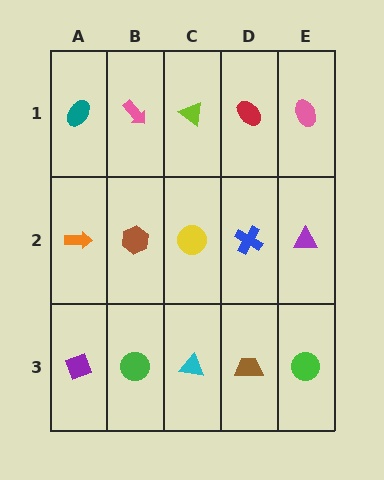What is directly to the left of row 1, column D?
A lime triangle.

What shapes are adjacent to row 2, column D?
A red ellipse (row 1, column D), a brown trapezoid (row 3, column D), a yellow circle (row 2, column C), a purple triangle (row 2, column E).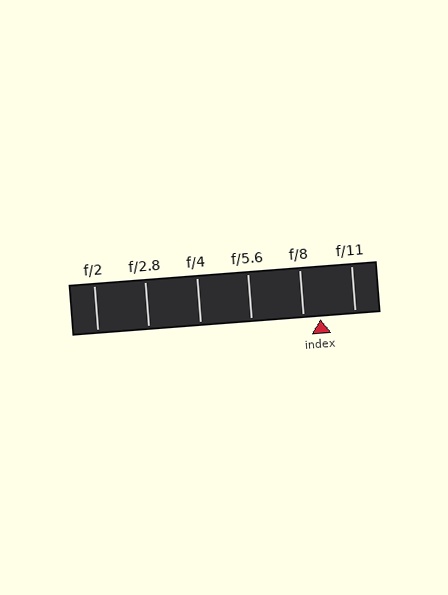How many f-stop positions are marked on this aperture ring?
There are 6 f-stop positions marked.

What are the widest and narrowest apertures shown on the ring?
The widest aperture shown is f/2 and the narrowest is f/11.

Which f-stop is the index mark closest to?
The index mark is closest to f/8.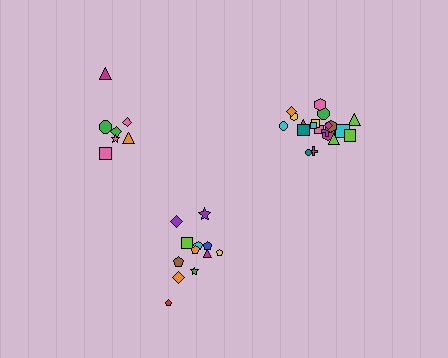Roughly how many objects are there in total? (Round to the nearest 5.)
Roughly 40 objects in total.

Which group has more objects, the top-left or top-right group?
The top-right group.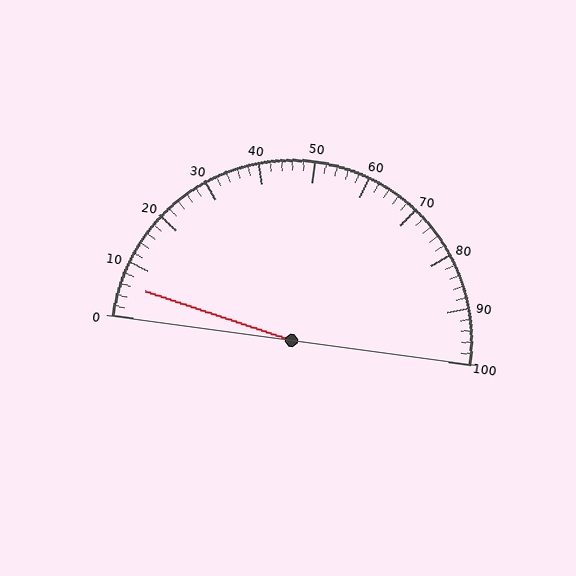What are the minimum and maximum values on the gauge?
The gauge ranges from 0 to 100.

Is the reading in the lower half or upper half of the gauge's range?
The reading is in the lower half of the range (0 to 100).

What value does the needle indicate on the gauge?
The needle indicates approximately 6.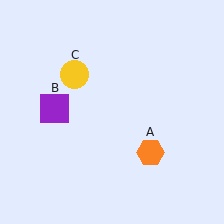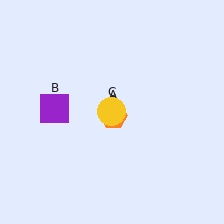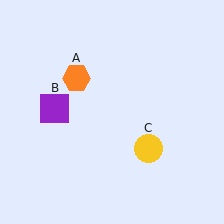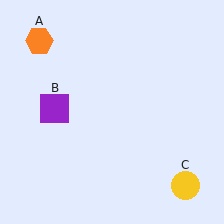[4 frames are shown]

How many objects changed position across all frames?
2 objects changed position: orange hexagon (object A), yellow circle (object C).